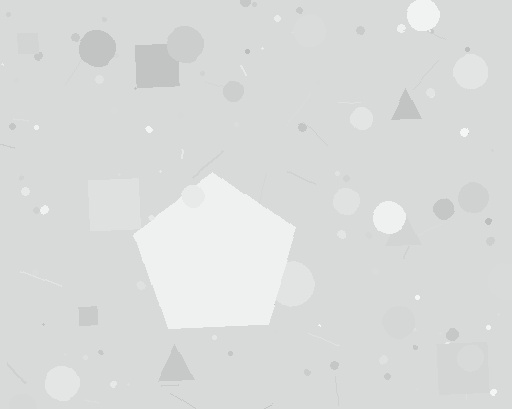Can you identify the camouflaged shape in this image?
The camouflaged shape is a pentagon.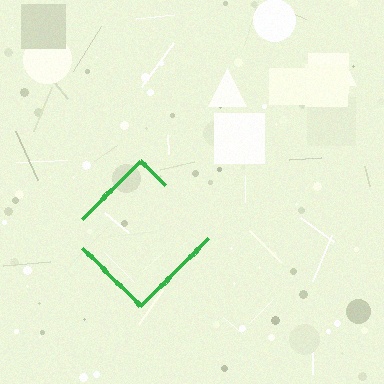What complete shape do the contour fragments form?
The contour fragments form a diamond.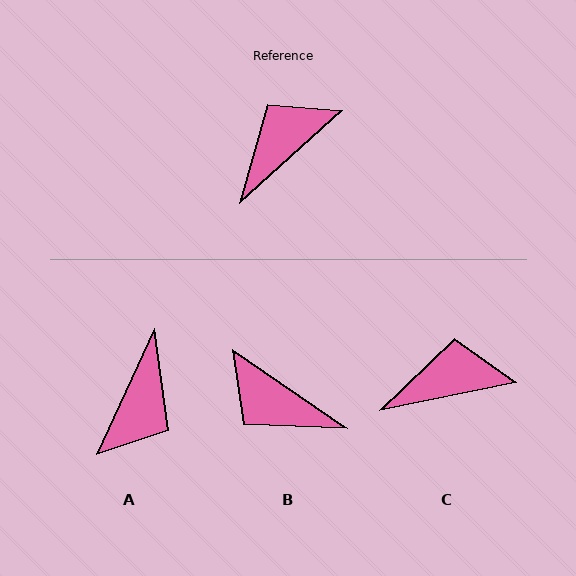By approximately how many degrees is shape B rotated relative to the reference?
Approximately 104 degrees counter-clockwise.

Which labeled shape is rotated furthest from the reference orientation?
A, about 157 degrees away.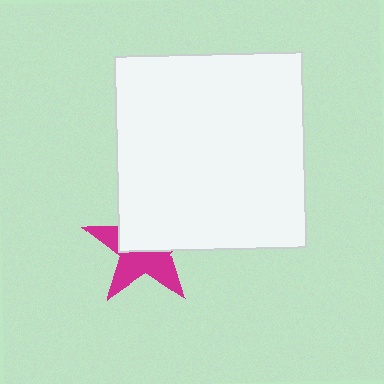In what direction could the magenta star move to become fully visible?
The magenta star could move down. That would shift it out from behind the white rectangle entirely.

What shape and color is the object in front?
The object in front is a white rectangle.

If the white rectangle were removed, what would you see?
You would see the complete magenta star.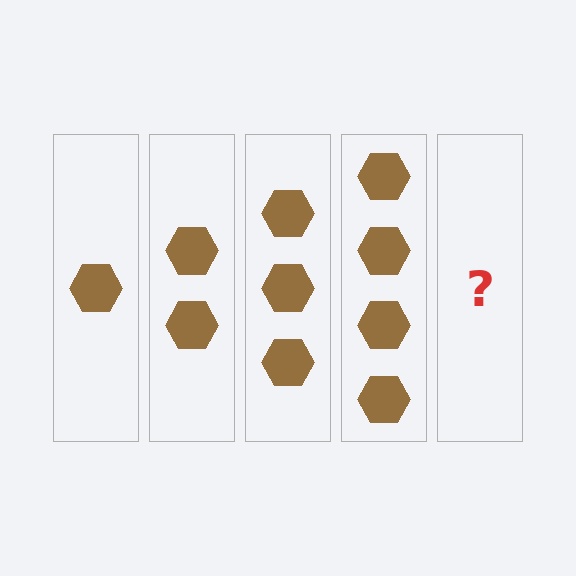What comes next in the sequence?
The next element should be 5 hexagons.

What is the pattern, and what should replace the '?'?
The pattern is that each step adds one more hexagon. The '?' should be 5 hexagons.